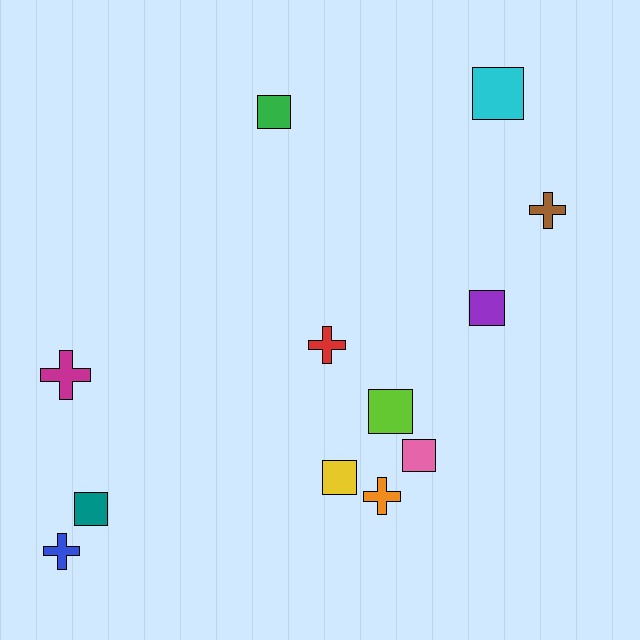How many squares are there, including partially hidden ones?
There are 7 squares.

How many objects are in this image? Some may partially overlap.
There are 12 objects.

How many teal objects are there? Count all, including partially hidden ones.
There is 1 teal object.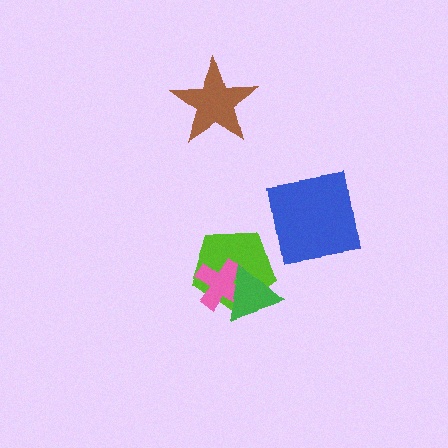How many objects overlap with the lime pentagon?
2 objects overlap with the lime pentagon.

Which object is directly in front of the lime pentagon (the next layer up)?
The pink cross is directly in front of the lime pentagon.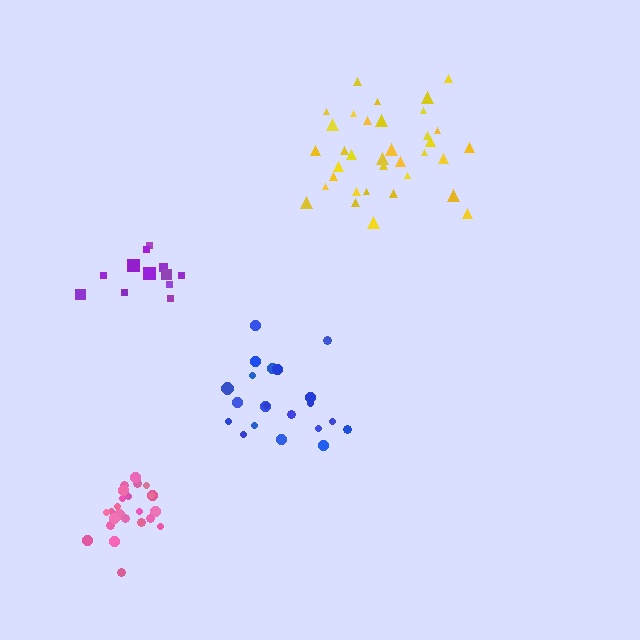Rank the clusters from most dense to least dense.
pink, purple, yellow, blue.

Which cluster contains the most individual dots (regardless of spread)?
Yellow (35).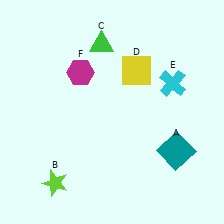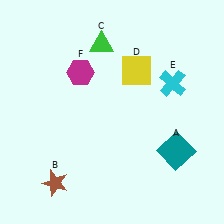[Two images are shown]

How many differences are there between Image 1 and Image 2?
There is 1 difference between the two images.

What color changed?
The star (B) changed from lime in Image 1 to brown in Image 2.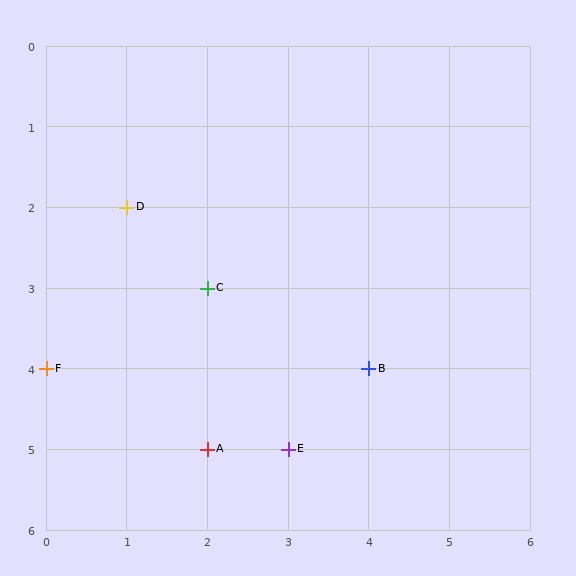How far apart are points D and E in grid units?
Points D and E are 2 columns and 3 rows apart (about 3.6 grid units diagonally).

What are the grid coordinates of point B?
Point B is at grid coordinates (4, 4).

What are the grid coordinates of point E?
Point E is at grid coordinates (3, 5).